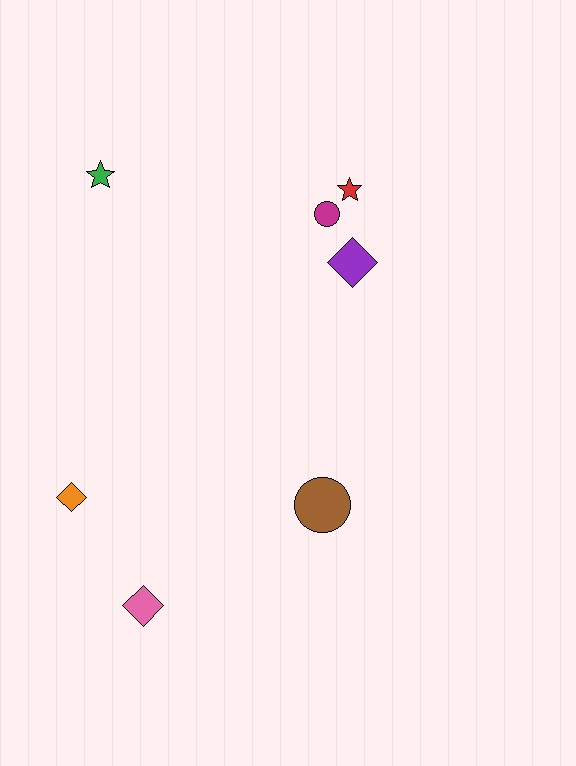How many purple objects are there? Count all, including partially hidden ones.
There is 1 purple object.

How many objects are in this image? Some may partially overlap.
There are 7 objects.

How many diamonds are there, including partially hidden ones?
There are 3 diamonds.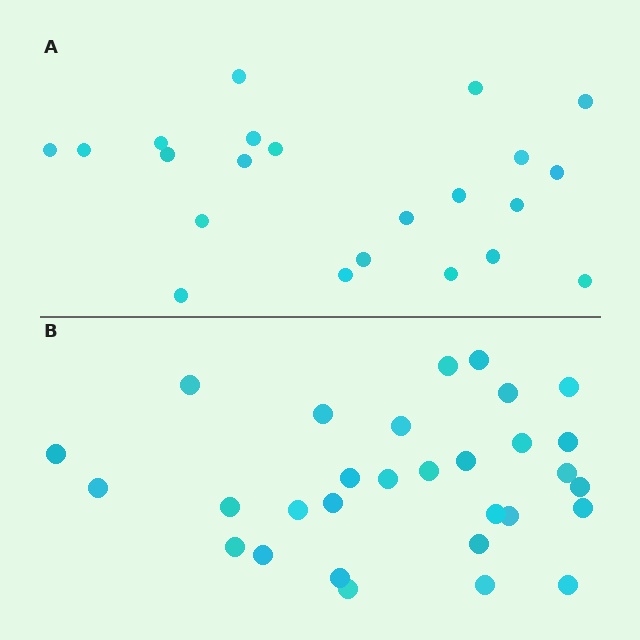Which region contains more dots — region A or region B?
Region B (the bottom region) has more dots.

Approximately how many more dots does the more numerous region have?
Region B has roughly 8 or so more dots than region A.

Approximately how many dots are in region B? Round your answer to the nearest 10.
About 30 dots.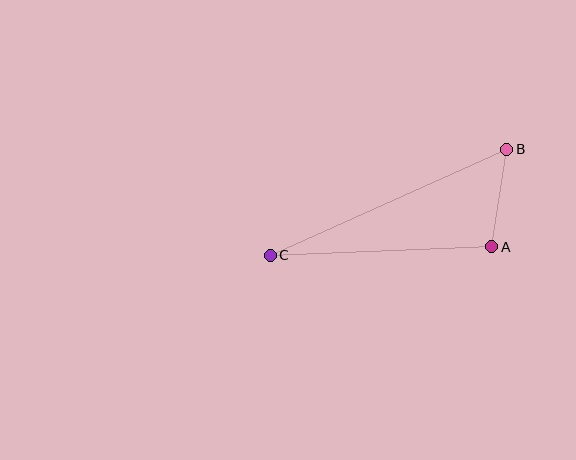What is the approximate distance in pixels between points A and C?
The distance between A and C is approximately 221 pixels.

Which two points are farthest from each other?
Points B and C are farthest from each other.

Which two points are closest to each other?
Points A and B are closest to each other.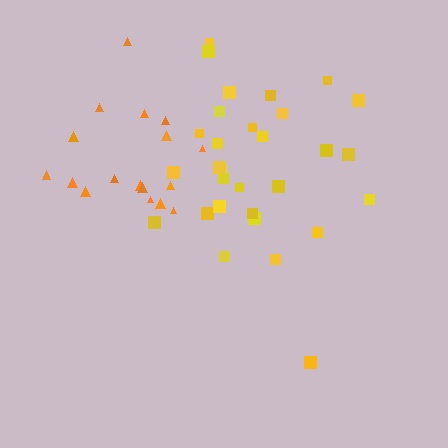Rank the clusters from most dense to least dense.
orange, yellow.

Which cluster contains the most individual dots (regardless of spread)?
Yellow (30).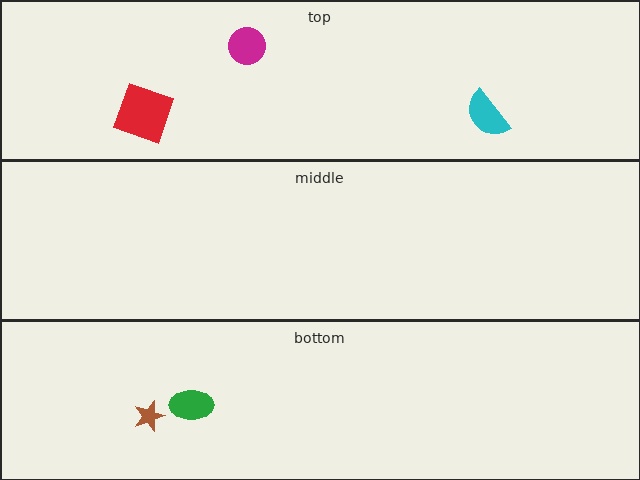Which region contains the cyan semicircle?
The top region.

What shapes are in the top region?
The cyan semicircle, the magenta circle, the red square.